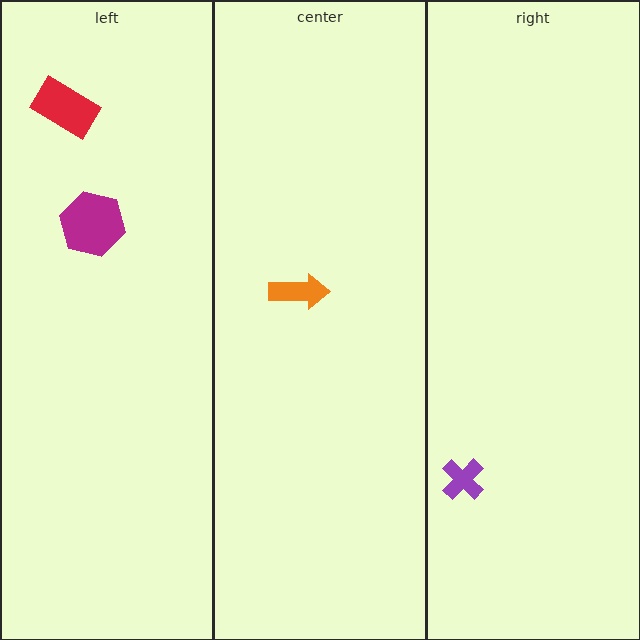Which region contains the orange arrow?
The center region.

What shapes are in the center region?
The orange arrow.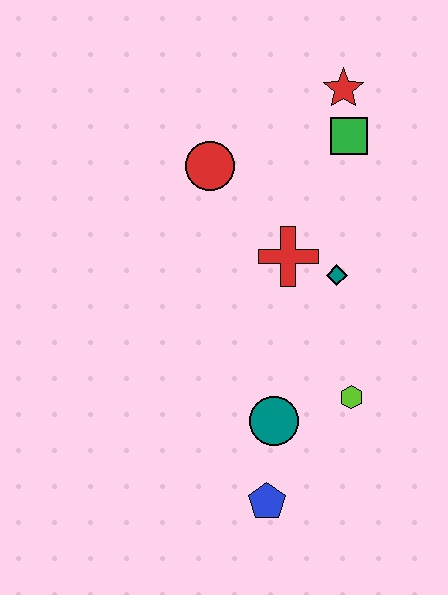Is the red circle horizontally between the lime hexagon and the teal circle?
No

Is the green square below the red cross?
No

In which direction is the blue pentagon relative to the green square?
The blue pentagon is below the green square.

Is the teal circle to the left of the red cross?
Yes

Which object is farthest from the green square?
The blue pentagon is farthest from the green square.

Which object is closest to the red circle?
The red cross is closest to the red circle.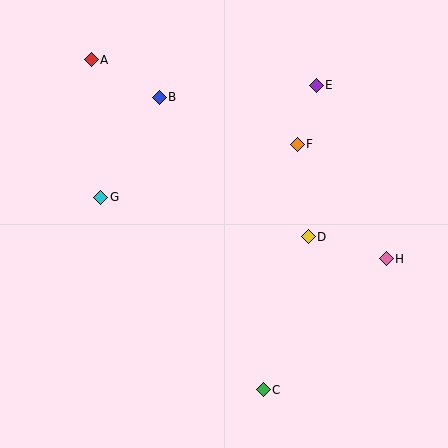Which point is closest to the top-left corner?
Point A is closest to the top-left corner.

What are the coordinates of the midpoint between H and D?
The midpoint between H and D is at (347, 248).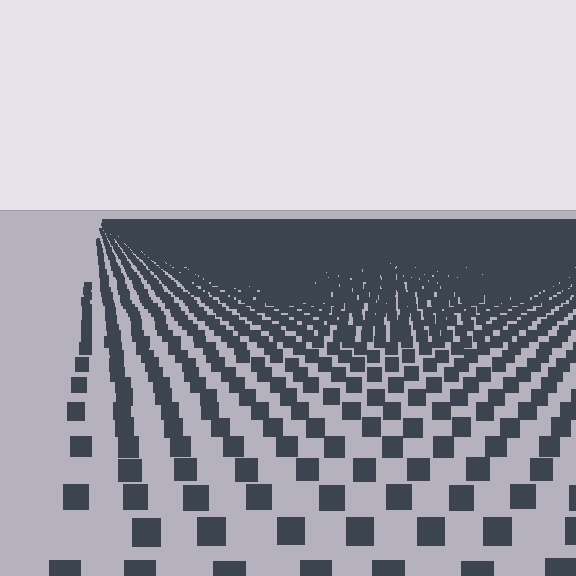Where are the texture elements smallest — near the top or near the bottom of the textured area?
Near the top.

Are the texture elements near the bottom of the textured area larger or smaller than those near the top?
Larger. Near the bottom, elements are closer to the viewer and appear at a bigger on-screen size.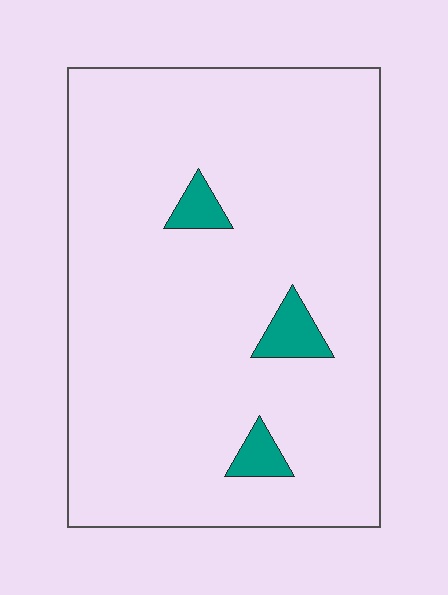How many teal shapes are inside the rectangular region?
3.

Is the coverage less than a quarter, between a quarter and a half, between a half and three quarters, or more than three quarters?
Less than a quarter.